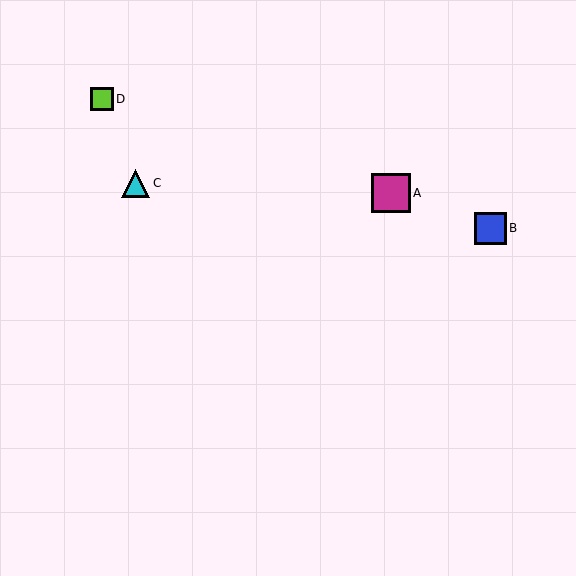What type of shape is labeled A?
Shape A is a magenta square.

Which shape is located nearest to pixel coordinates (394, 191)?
The magenta square (labeled A) at (391, 193) is nearest to that location.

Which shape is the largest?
The magenta square (labeled A) is the largest.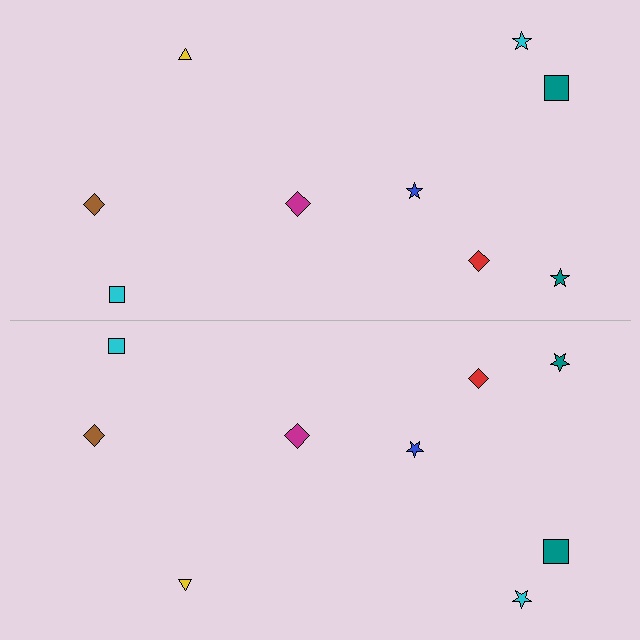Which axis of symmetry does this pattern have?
The pattern has a horizontal axis of symmetry running through the center of the image.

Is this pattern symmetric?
Yes, this pattern has bilateral (reflection) symmetry.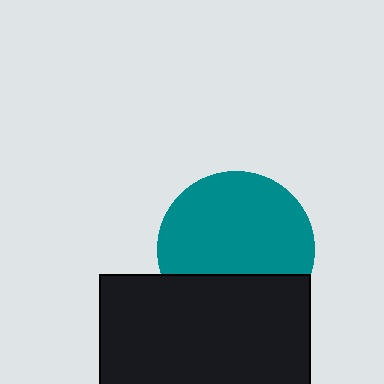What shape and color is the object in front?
The object in front is a black rectangle.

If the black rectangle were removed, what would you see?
You would see the complete teal circle.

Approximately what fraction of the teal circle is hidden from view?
Roughly 31% of the teal circle is hidden behind the black rectangle.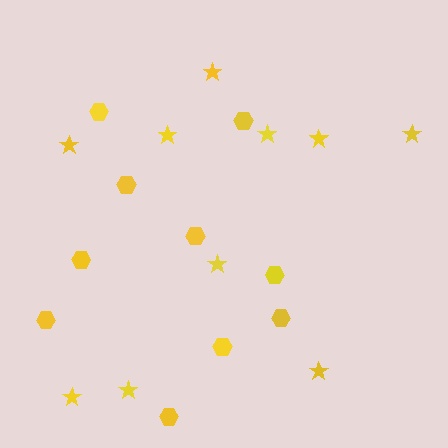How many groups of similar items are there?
There are 2 groups: one group of hexagons (10) and one group of stars (10).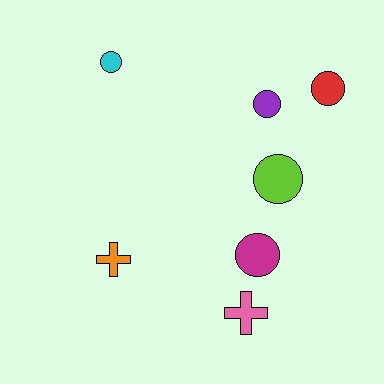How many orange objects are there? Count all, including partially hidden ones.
There is 1 orange object.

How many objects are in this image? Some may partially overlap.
There are 7 objects.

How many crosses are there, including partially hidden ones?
There are 2 crosses.